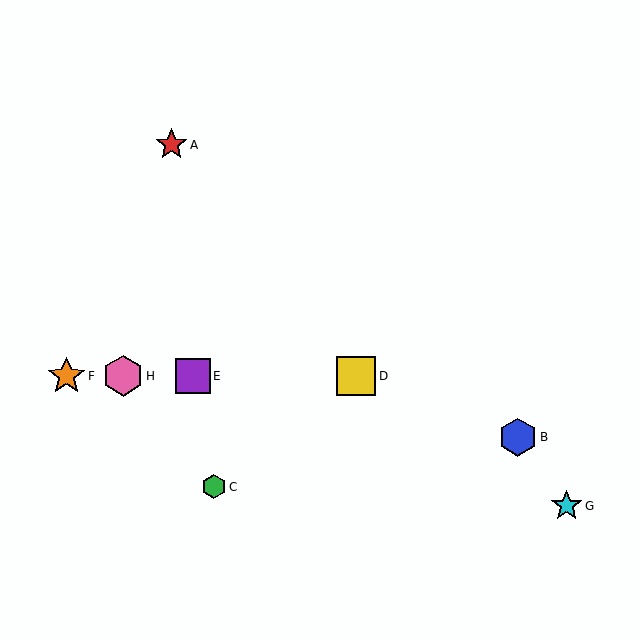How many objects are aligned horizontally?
4 objects (D, E, F, H) are aligned horizontally.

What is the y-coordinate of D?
Object D is at y≈376.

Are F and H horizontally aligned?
Yes, both are at y≈376.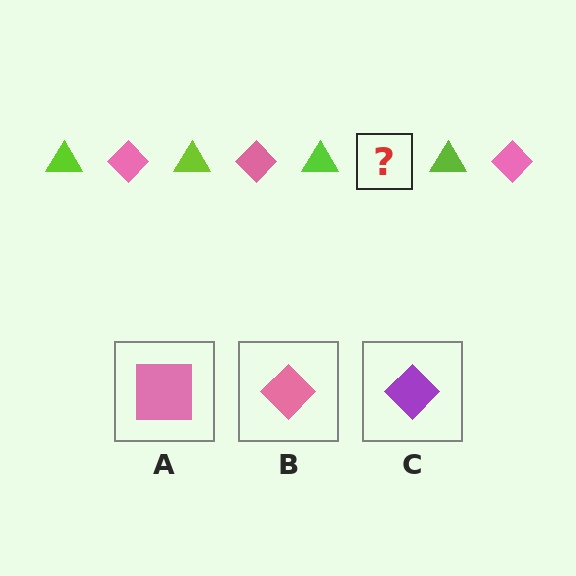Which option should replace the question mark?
Option B.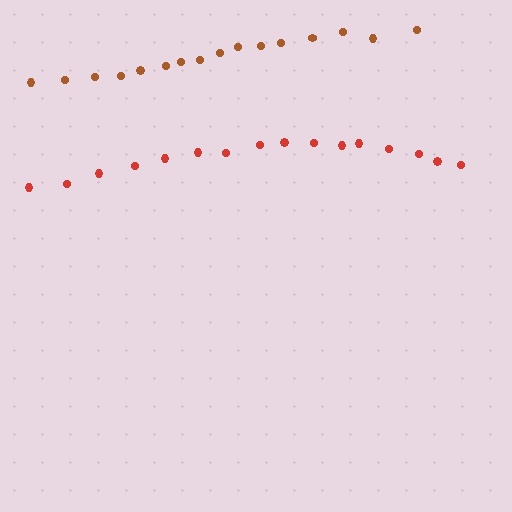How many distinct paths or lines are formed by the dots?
There are 2 distinct paths.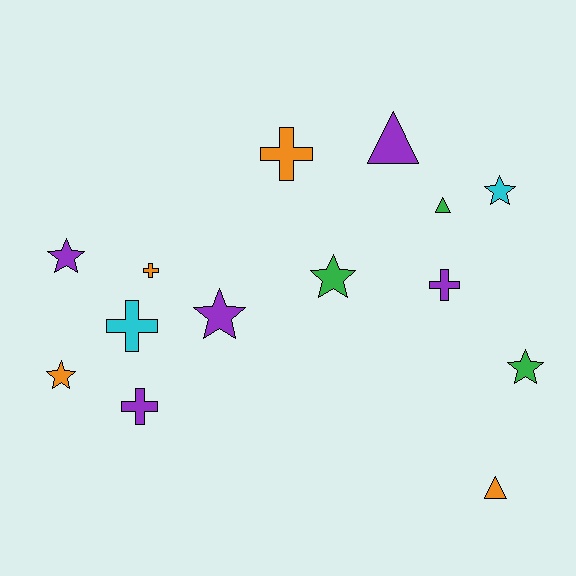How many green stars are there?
There are 2 green stars.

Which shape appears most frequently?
Star, with 6 objects.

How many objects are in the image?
There are 14 objects.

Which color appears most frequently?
Purple, with 5 objects.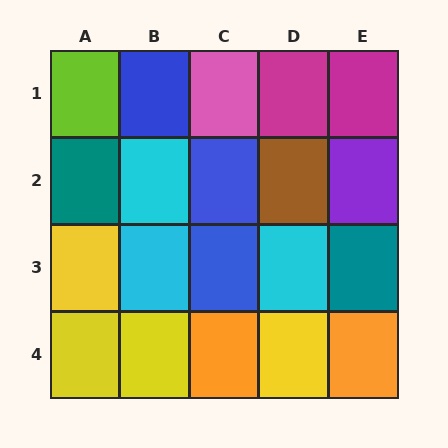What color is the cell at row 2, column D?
Brown.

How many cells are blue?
3 cells are blue.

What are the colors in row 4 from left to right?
Yellow, yellow, orange, yellow, orange.